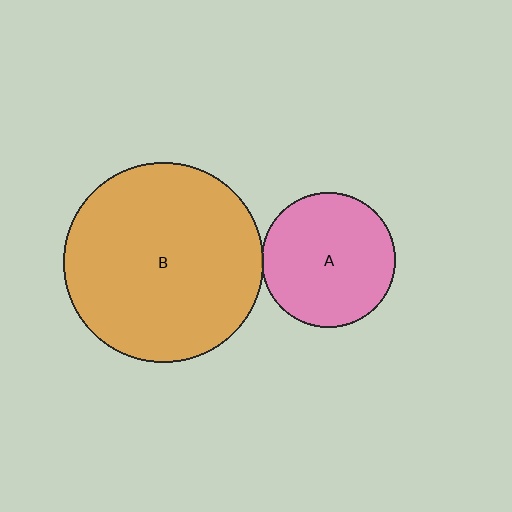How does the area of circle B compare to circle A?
Approximately 2.2 times.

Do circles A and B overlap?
Yes.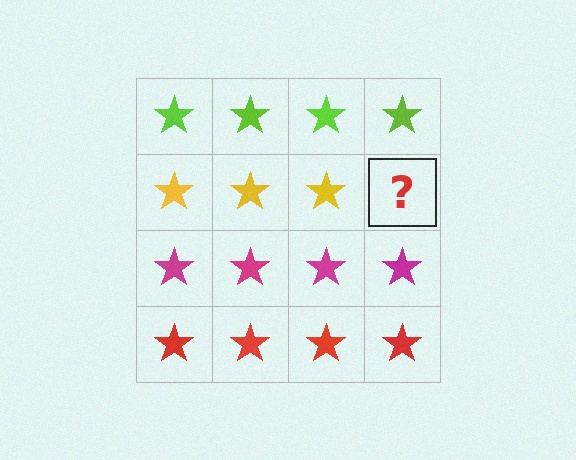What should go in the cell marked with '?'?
The missing cell should contain a yellow star.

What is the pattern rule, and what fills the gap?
The rule is that each row has a consistent color. The gap should be filled with a yellow star.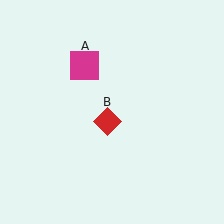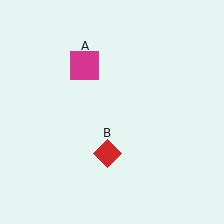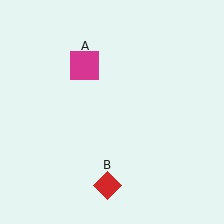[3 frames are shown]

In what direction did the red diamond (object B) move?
The red diamond (object B) moved down.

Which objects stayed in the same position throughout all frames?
Magenta square (object A) remained stationary.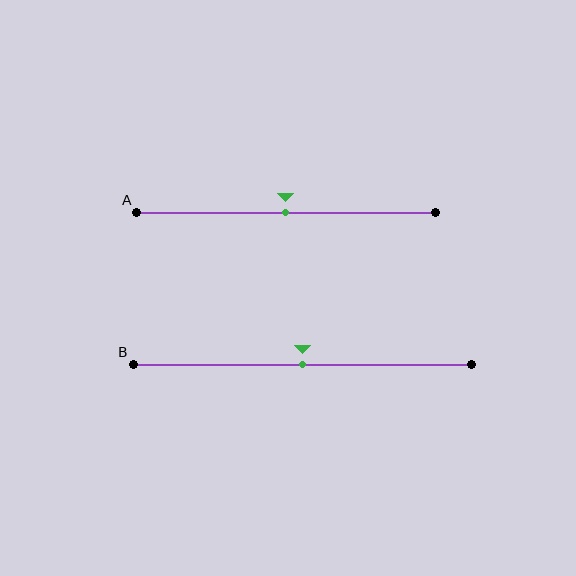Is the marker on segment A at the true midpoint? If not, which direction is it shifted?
Yes, the marker on segment A is at the true midpoint.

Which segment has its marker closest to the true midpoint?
Segment A has its marker closest to the true midpoint.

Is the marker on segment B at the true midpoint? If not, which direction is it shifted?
Yes, the marker on segment B is at the true midpoint.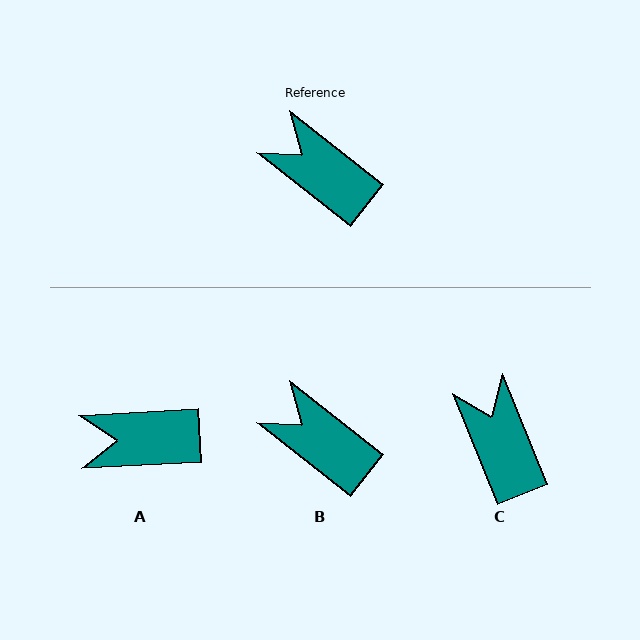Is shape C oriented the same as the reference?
No, it is off by about 30 degrees.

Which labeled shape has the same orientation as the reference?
B.